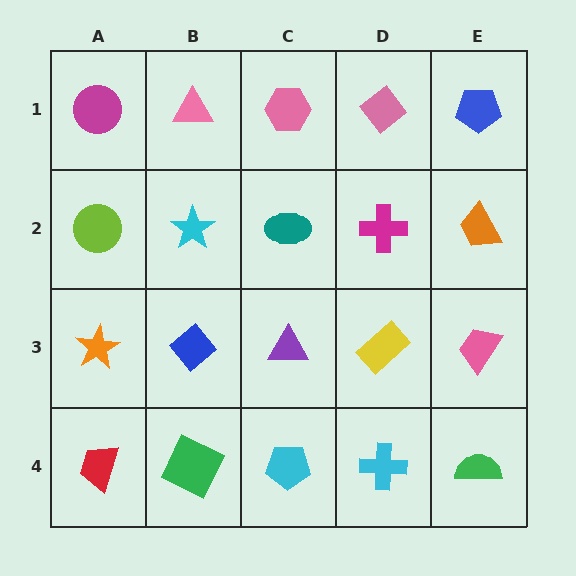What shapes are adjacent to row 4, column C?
A purple triangle (row 3, column C), a green square (row 4, column B), a cyan cross (row 4, column D).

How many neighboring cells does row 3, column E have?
3.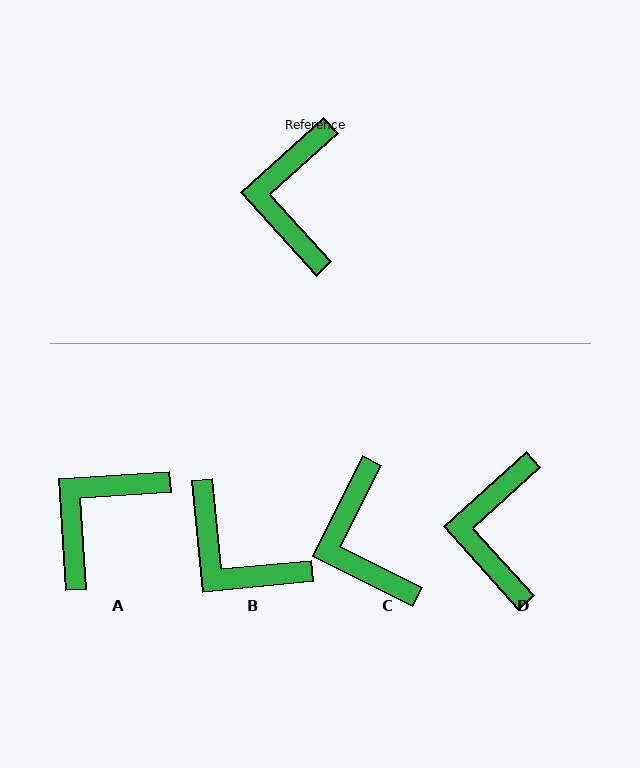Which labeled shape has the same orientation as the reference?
D.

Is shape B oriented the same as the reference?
No, it is off by about 53 degrees.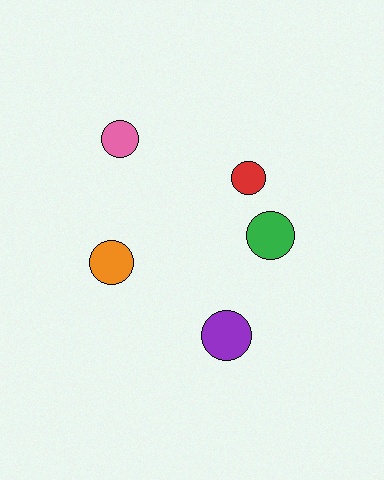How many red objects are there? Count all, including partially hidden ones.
There is 1 red object.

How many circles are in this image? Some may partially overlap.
There are 5 circles.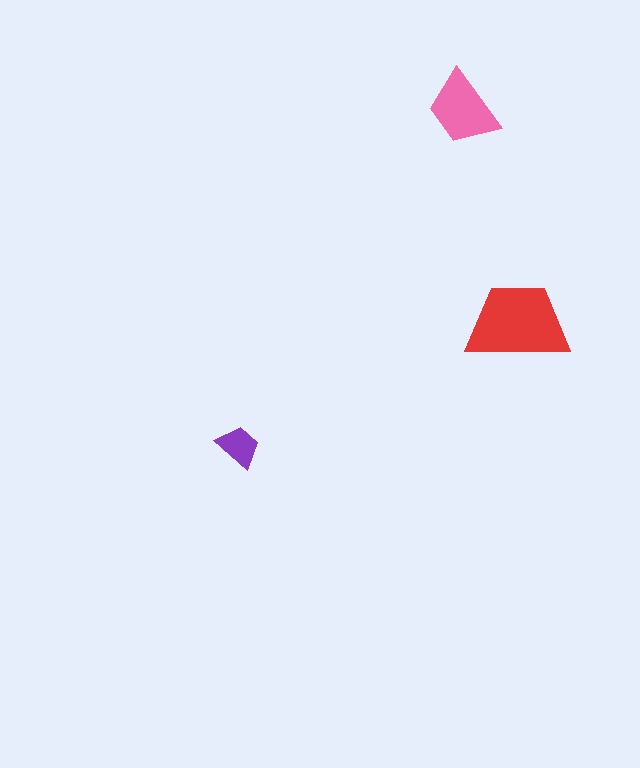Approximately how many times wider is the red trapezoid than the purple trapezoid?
About 2.5 times wider.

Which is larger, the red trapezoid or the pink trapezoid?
The red one.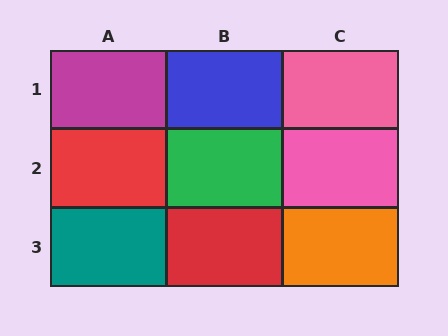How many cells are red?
2 cells are red.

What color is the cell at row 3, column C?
Orange.